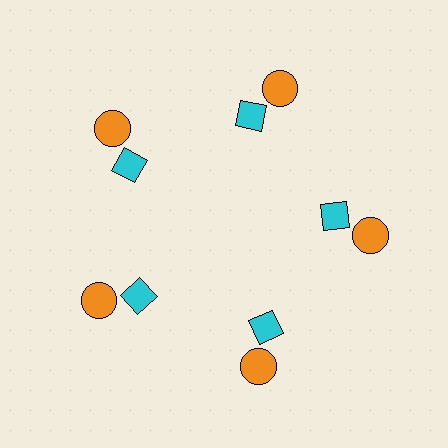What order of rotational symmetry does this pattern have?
This pattern has 5-fold rotational symmetry.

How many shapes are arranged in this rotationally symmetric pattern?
There are 10 shapes, arranged in 5 groups of 2.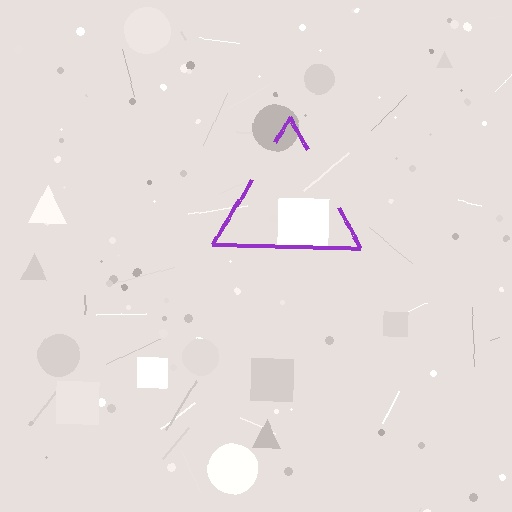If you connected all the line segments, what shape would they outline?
They would outline a triangle.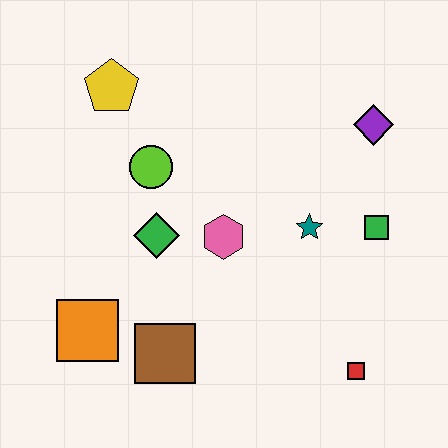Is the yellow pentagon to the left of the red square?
Yes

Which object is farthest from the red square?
The yellow pentagon is farthest from the red square.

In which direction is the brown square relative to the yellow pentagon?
The brown square is below the yellow pentagon.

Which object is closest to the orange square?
The brown square is closest to the orange square.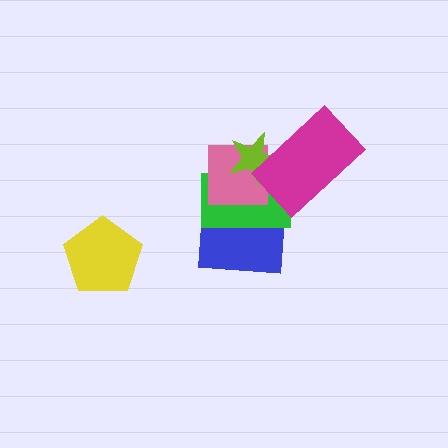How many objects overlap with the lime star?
3 objects overlap with the lime star.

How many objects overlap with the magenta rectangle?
3 objects overlap with the magenta rectangle.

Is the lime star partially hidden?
Yes, it is partially covered by another shape.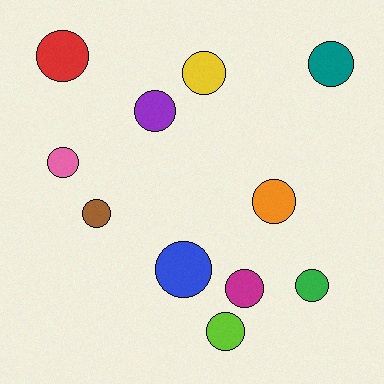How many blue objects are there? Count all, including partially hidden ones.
There is 1 blue object.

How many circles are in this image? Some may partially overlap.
There are 11 circles.